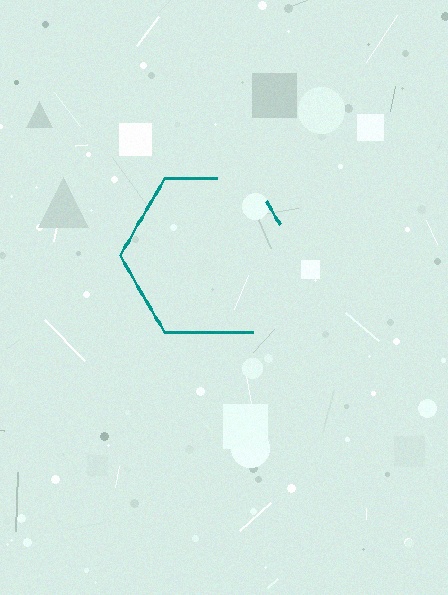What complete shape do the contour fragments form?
The contour fragments form a hexagon.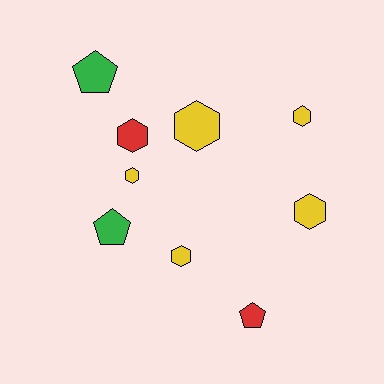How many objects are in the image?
There are 9 objects.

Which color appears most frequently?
Yellow, with 5 objects.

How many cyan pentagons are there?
There are no cyan pentagons.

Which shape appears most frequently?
Hexagon, with 6 objects.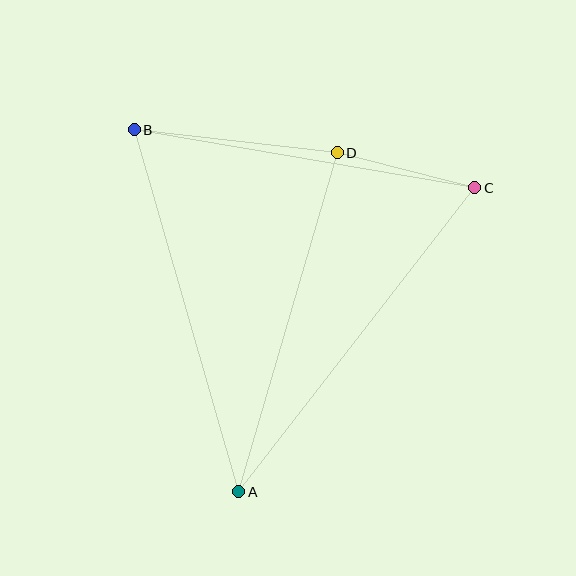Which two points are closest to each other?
Points C and D are closest to each other.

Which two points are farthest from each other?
Points A and C are farthest from each other.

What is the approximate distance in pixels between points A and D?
The distance between A and D is approximately 353 pixels.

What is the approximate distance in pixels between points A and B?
The distance between A and B is approximately 377 pixels.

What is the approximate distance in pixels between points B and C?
The distance between B and C is approximately 346 pixels.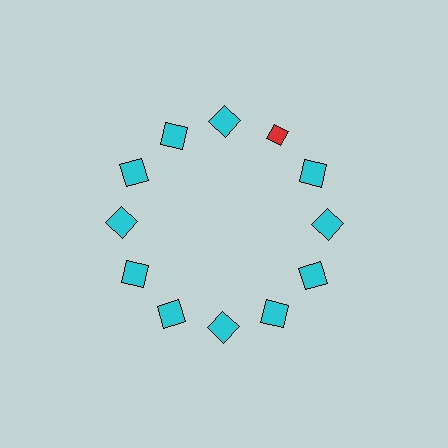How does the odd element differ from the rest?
It differs in both color (red instead of cyan) and shape (diamond instead of square).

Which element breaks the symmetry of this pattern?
The red diamond at roughly the 1 o'clock position breaks the symmetry. All other shapes are cyan squares.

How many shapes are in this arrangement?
There are 12 shapes arranged in a ring pattern.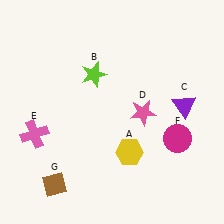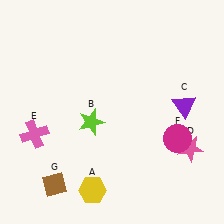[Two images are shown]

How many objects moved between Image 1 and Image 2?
3 objects moved between the two images.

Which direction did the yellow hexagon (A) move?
The yellow hexagon (A) moved down.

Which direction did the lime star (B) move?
The lime star (B) moved down.